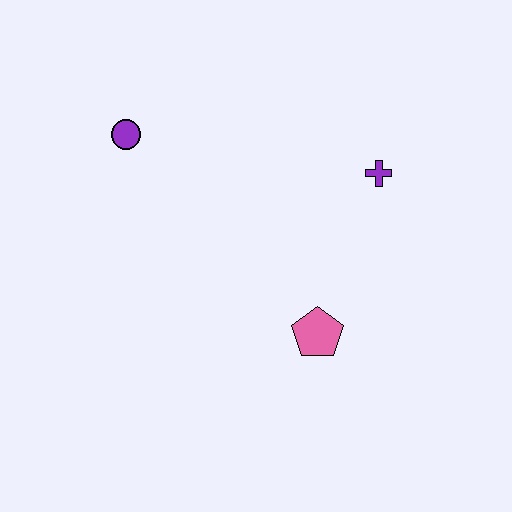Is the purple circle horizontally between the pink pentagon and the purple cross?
No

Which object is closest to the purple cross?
The pink pentagon is closest to the purple cross.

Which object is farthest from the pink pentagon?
The purple circle is farthest from the pink pentagon.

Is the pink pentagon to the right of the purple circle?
Yes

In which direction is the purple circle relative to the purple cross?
The purple circle is to the left of the purple cross.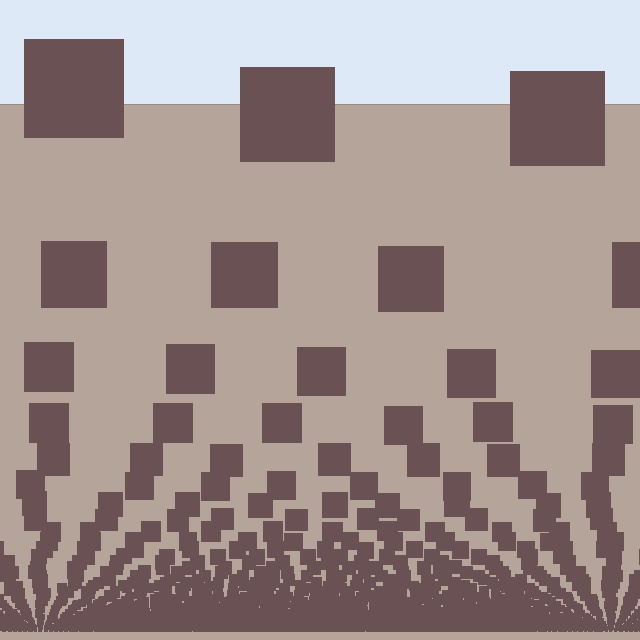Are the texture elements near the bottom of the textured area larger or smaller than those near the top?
Smaller. The gradient is inverted — elements near the bottom are smaller and denser.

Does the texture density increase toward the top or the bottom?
Density increases toward the bottom.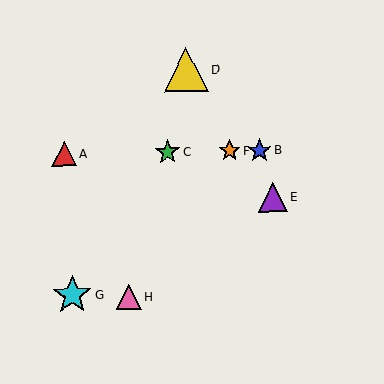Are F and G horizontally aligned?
No, F is at y≈151 and G is at y≈295.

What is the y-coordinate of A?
Object A is at y≈154.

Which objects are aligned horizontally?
Objects A, B, C, F are aligned horizontally.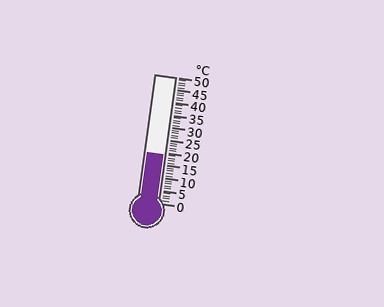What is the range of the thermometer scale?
The thermometer scale ranges from 0°C to 50°C.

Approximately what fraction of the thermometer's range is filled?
The thermometer is filled to approximately 40% of its range.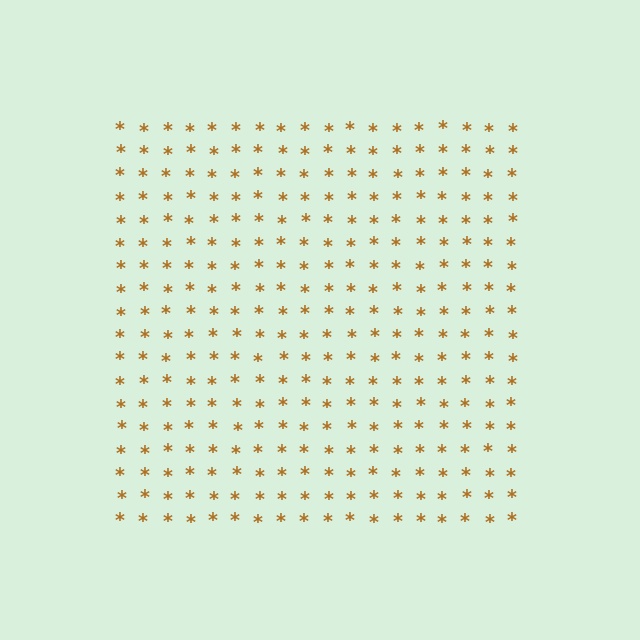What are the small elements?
The small elements are asterisks.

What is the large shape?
The large shape is a square.